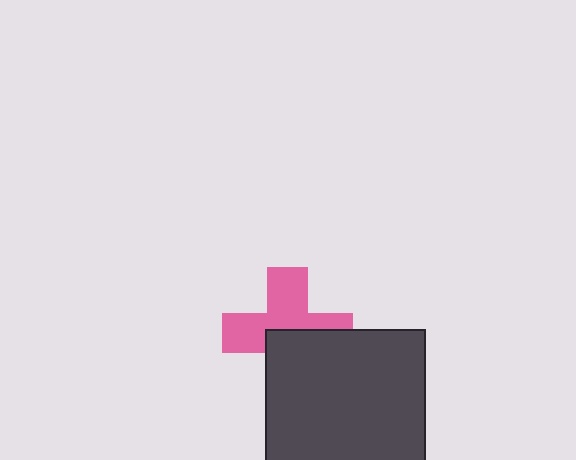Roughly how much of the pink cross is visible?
About half of it is visible (roughly 56%).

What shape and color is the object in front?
The object in front is a dark gray square.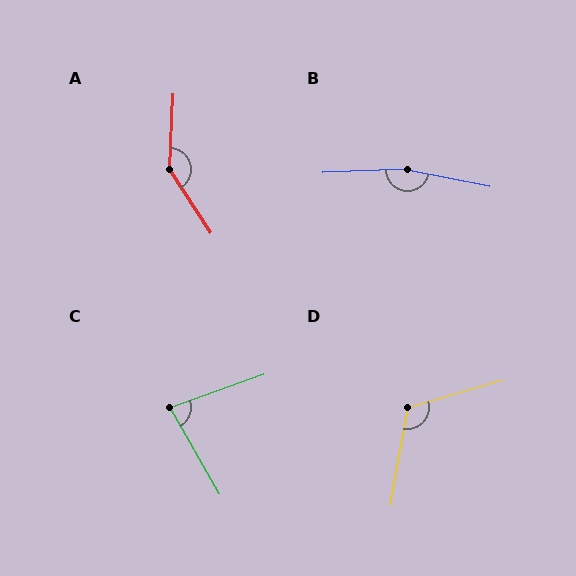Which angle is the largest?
B, at approximately 167 degrees.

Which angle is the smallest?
C, at approximately 80 degrees.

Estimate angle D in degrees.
Approximately 116 degrees.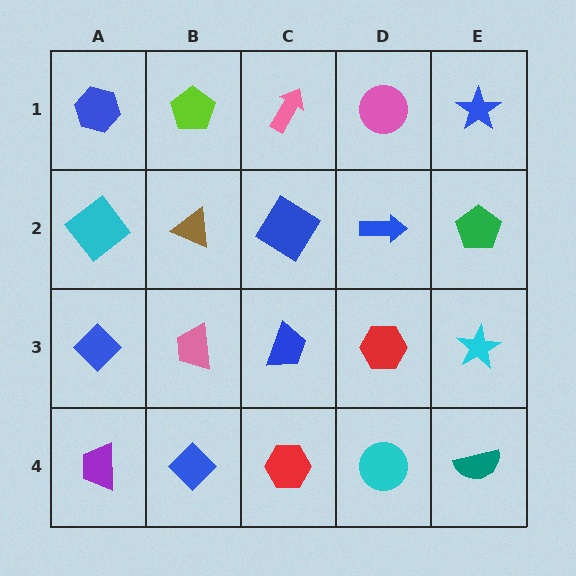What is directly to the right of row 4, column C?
A cyan circle.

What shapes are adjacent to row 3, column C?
A blue diamond (row 2, column C), a red hexagon (row 4, column C), a pink trapezoid (row 3, column B), a red hexagon (row 3, column D).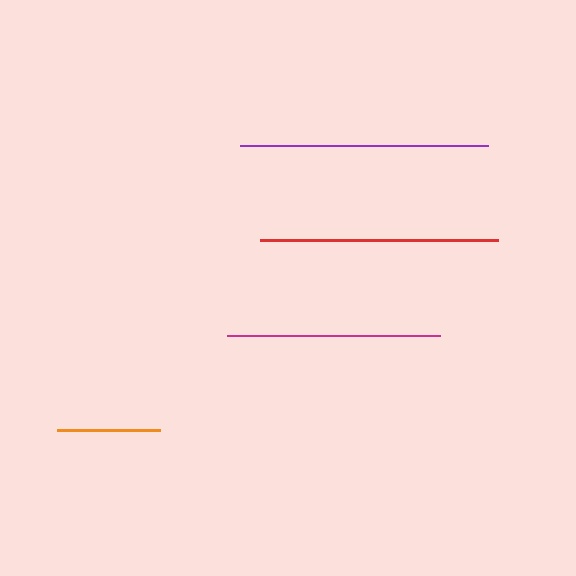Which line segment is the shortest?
The orange line is the shortest at approximately 103 pixels.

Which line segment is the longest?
The purple line is the longest at approximately 248 pixels.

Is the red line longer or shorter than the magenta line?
The red line is longer than the magenta line.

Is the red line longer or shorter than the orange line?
The red line is longer than the orange line.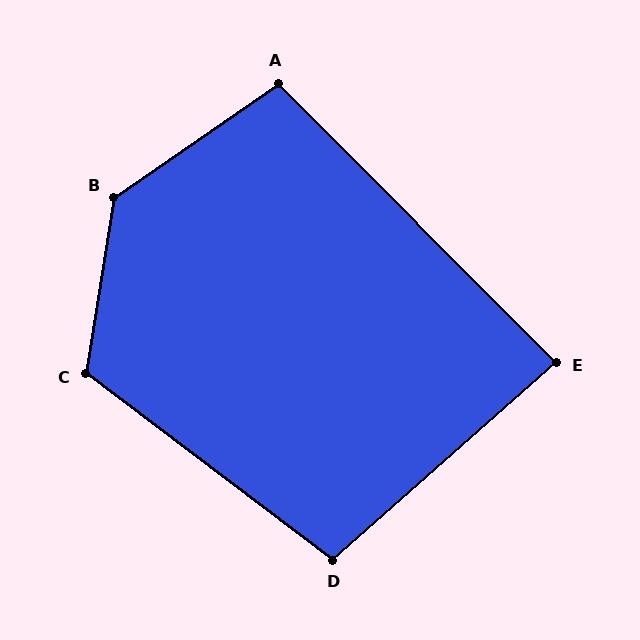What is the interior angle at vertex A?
Approximately 100 degrees (obtuse).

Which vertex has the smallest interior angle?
E, at approximately 87 degrees.